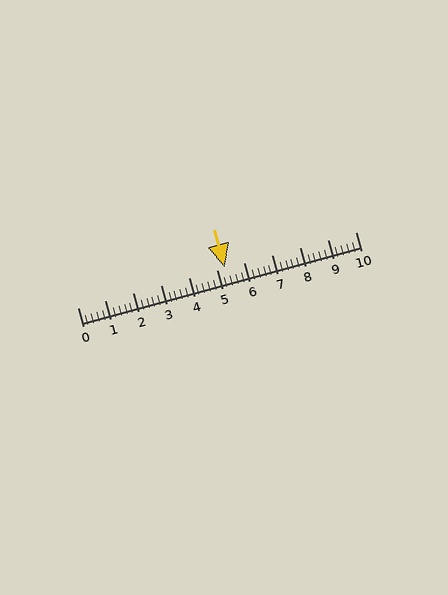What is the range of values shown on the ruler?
The ruler shows values from 0 to 10.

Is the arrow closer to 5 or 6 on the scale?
The arrow is closer to 5.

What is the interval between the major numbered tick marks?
The major tick marks are spaced 1 units apart.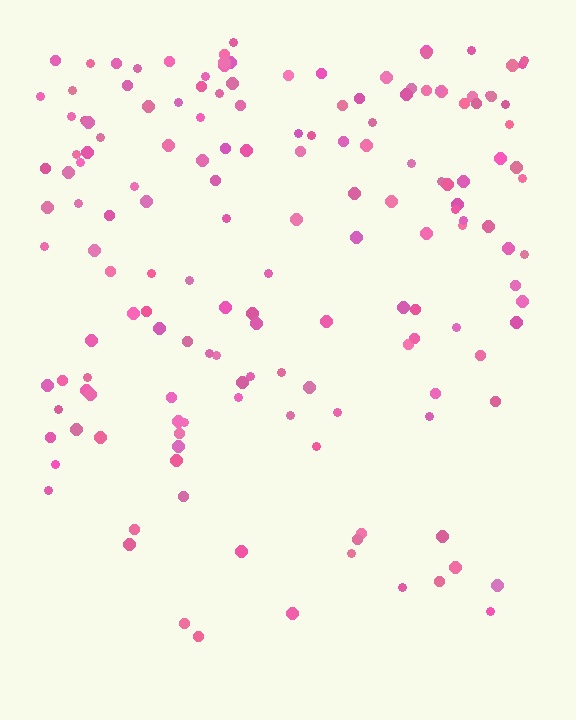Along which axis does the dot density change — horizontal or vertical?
Vertical.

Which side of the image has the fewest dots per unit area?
The bottom.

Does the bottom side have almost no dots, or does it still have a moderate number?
Still a moderate number, just noticeably fewer than the top.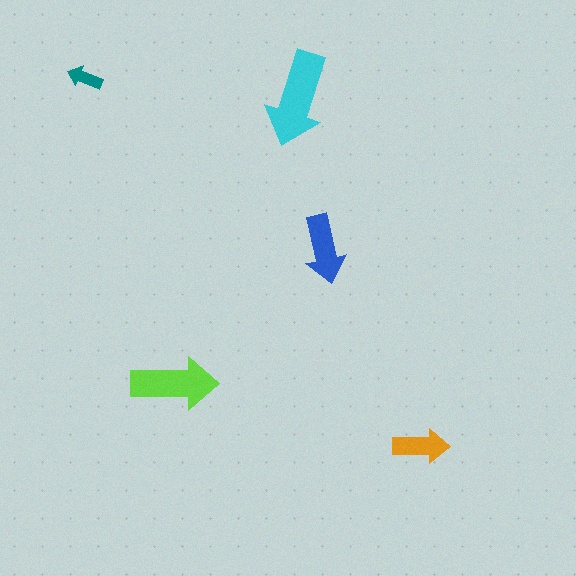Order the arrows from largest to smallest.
the cyan one, the lime one, the blue one, the orange one, the teal one.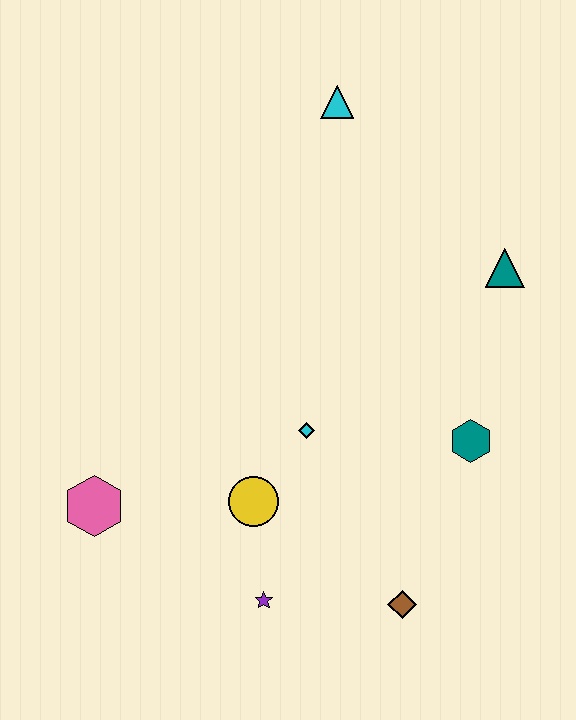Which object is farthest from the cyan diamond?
The cyan triangle is farthest from the cyan diamond.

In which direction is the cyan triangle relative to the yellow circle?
The cyan triangle is above the yellow circle.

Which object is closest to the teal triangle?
The teal hexagon is closest to the teal triangle.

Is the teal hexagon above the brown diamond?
Yes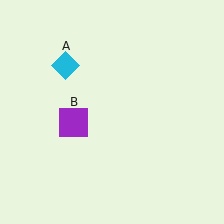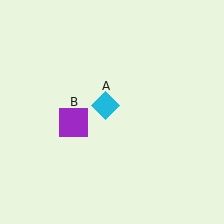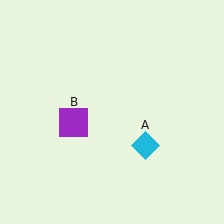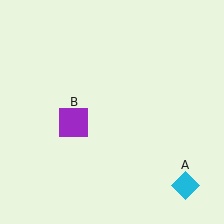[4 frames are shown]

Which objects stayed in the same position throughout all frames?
Purple square (object B) remained stationary.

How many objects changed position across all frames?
1 object changed position: cyan diamond (object A).